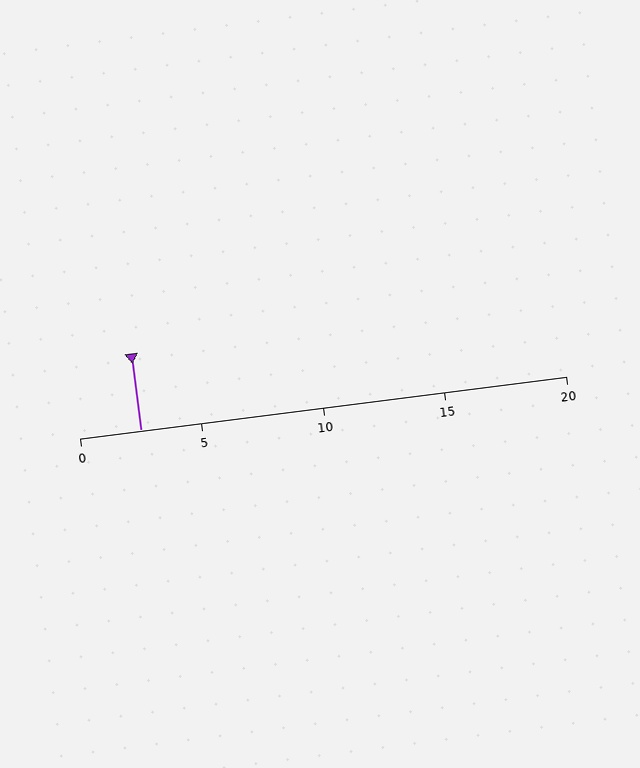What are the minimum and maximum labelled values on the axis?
The axis runs from 0 to 20.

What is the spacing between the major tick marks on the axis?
The major ticks are spaced 5 apart.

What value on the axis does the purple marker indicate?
The marker indicates approximately 2.5.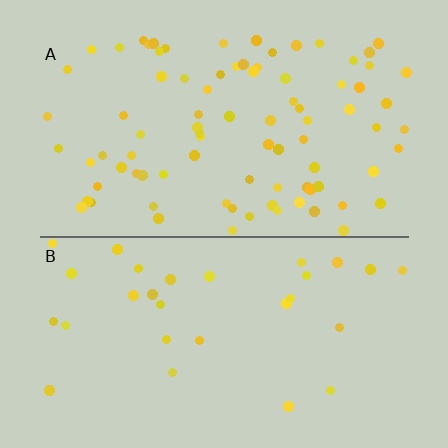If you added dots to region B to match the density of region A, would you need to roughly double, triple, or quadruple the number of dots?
Approximately triple.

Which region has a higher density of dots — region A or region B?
A (the top).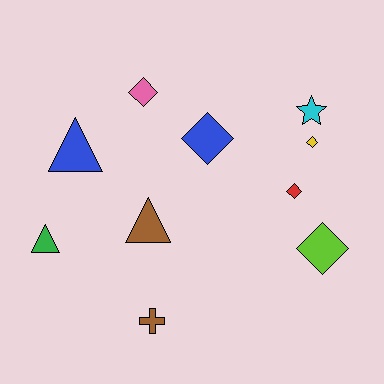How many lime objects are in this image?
There is 1 lime object.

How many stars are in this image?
There is 1 star.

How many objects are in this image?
There are 10 objects.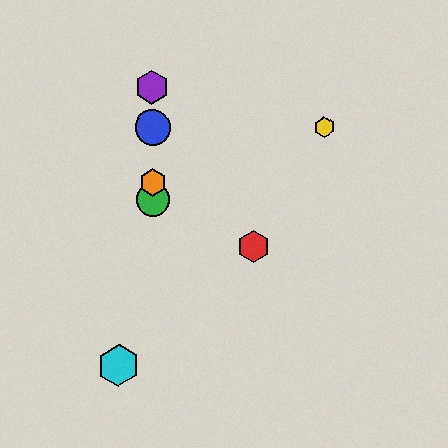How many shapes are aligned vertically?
4 shapes (the blue circle, the green circle, the purple hexagon, the orange hexagon) are aligned vertically.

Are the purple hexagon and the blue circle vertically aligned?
Yes, both are at x≈152.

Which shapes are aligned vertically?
The blue circle, the green circle, the purple hexagon, the orange hexagon are aligned vertically.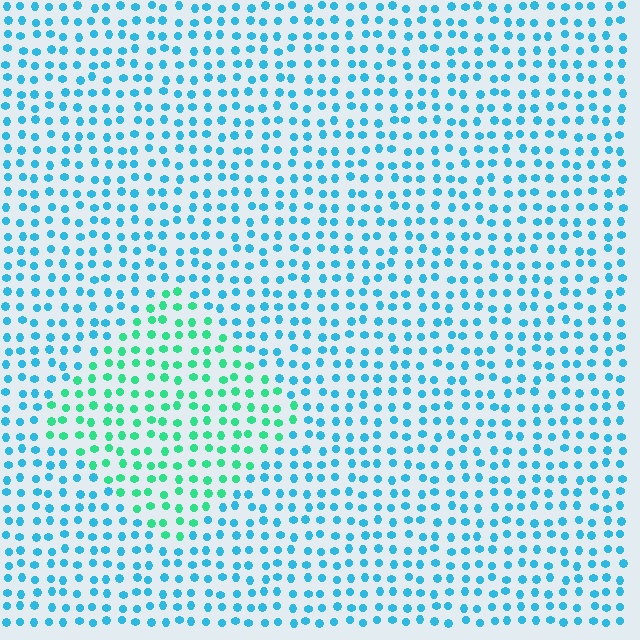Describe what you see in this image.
The image is filled with small cyan elements in a uniform arrangement. A diamond-shaped region is visible where the elements are tinted to a slightly different hue, forming a subtle color boundary.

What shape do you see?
I see a diamond.